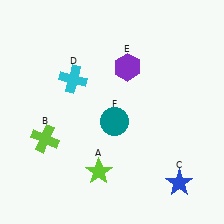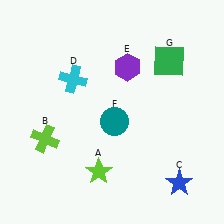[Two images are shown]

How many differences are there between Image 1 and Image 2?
There is 1 difference between the two images.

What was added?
A green square (G) was added in Image 2.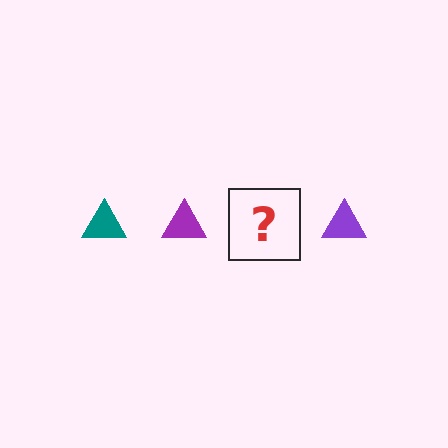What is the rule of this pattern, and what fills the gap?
The rule is that the pattern cycles through teal, purple triangles. The gap should be filled with a teal triangle.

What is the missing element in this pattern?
The missing element is a teal triangle.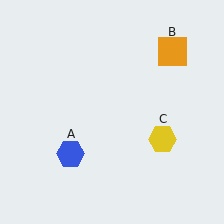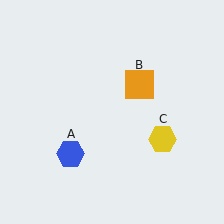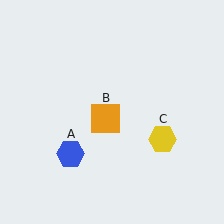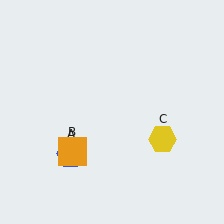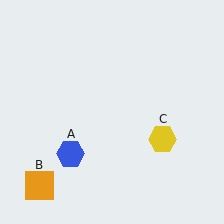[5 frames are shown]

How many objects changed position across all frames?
1 object changed position: orange square (object B).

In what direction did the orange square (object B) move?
The orange square (object B) moved down and to the left.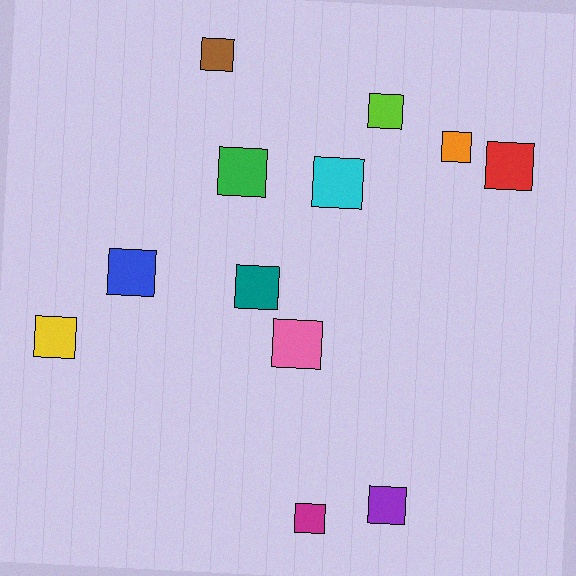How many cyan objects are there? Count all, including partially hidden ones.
There is 1 cyan object.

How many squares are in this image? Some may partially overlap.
There are 12 squares.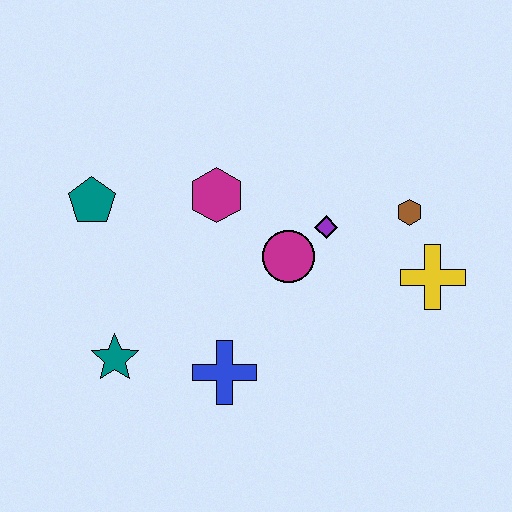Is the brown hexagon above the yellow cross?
Yes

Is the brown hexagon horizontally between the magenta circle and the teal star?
No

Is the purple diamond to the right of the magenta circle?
Yes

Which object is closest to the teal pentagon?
The magenta hexagon is closest to the teal pentagon.